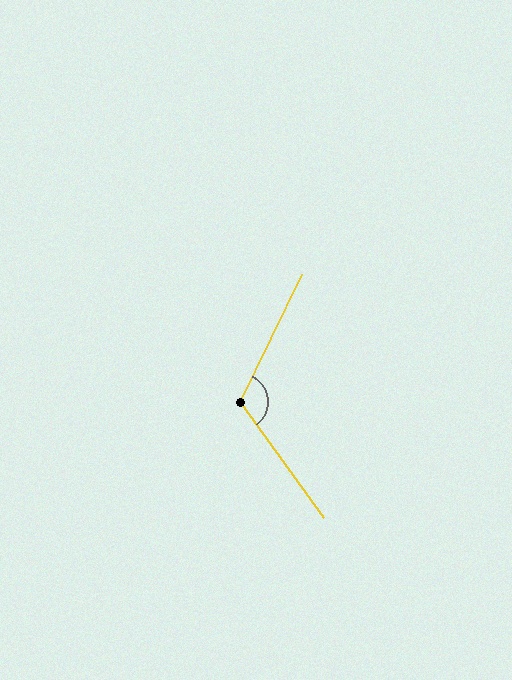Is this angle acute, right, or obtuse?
It is obtuse.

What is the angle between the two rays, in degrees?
Approximately 118 degrees.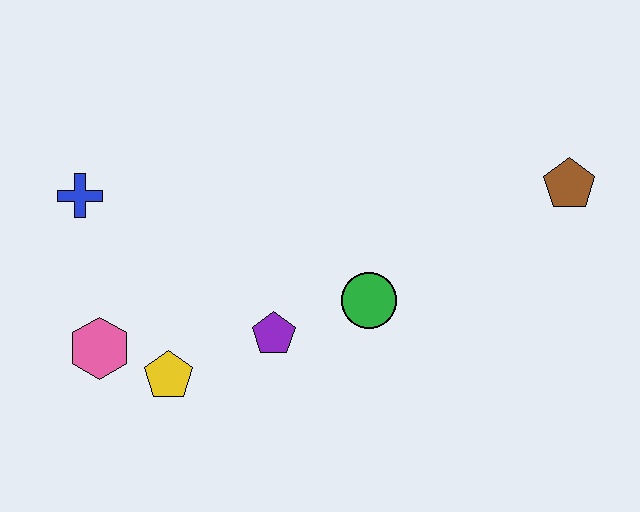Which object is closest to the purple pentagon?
The green circle is closest to the purple pentagon.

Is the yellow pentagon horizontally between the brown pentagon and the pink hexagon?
Yes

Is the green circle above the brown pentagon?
No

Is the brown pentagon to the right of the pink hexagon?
Yes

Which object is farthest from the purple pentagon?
The brown pentagon is farthest from the purple pentagon.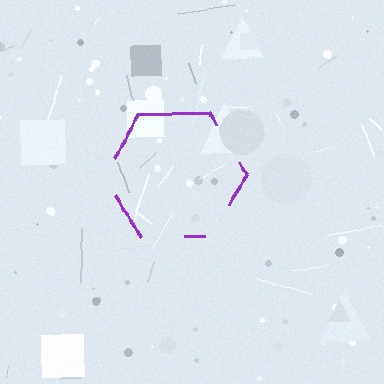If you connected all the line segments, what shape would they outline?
They would outline a hexagon.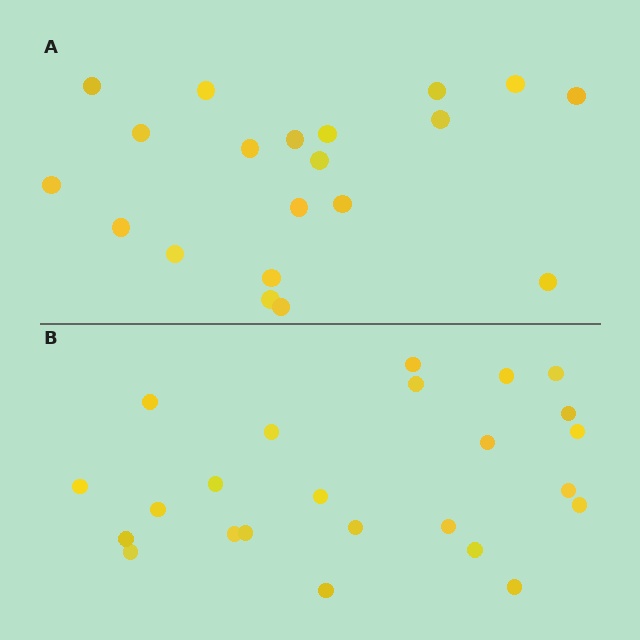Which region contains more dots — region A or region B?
Region B (the bottom region) has more dots.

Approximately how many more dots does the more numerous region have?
Region B has about 4 more dots than region A.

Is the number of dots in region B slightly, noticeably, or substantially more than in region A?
Region B has only slightly more — the two regions are fairly close. The ratio is roughly 1.2 to 1.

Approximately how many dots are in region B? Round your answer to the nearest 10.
About 20 dots. (The exact count is 24, which rounds to 20.)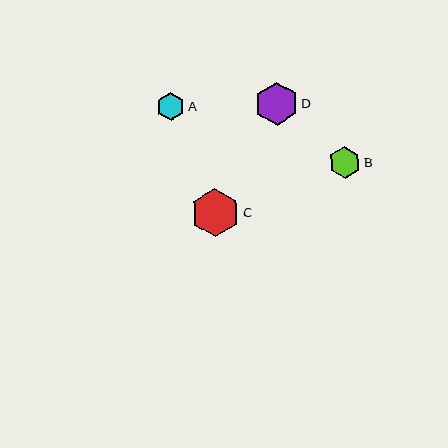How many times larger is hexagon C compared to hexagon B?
Hexagon C is approximately 1.5 times the size of hexagon B.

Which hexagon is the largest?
Hexagon C is the largest with a size of approximately 49 pixels.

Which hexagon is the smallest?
Hexagon A is the smallest with a size of approximately 28 pixels.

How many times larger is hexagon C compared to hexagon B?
Hexagon C is approximately 1.5 times the size of hexagon B.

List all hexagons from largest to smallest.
From largest to smallest: C, D, B, A.